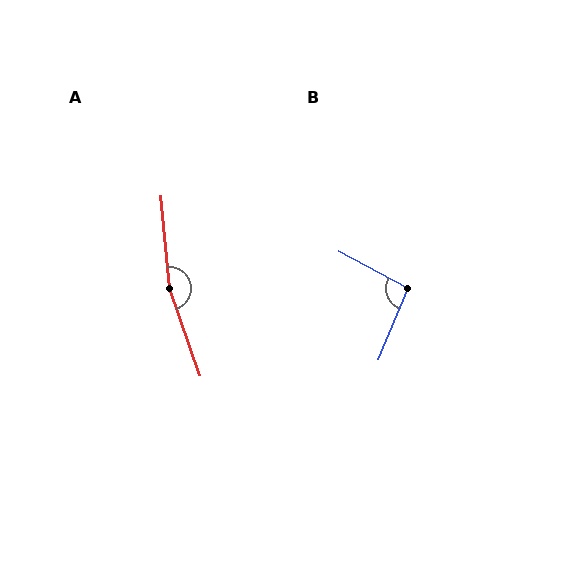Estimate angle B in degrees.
Approximately 96 degrees.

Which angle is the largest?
A, at approximately 166 degrees.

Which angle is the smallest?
B, at approximately 96 degrees.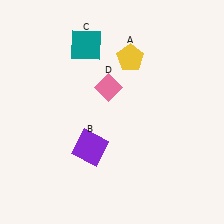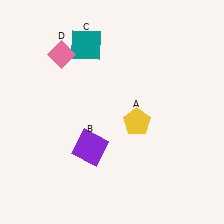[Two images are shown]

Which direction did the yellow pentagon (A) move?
The yellow pentagon (A) moved down.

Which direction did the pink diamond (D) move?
The pink diamond (D) moved left.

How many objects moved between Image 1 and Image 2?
2 objects moved between the two images.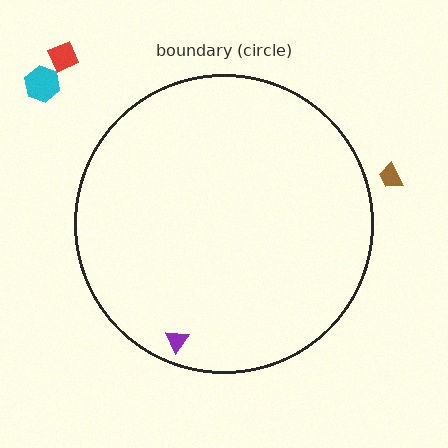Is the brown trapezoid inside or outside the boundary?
Outside.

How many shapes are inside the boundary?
1 inside, 3 outside.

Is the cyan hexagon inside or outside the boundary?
Outside.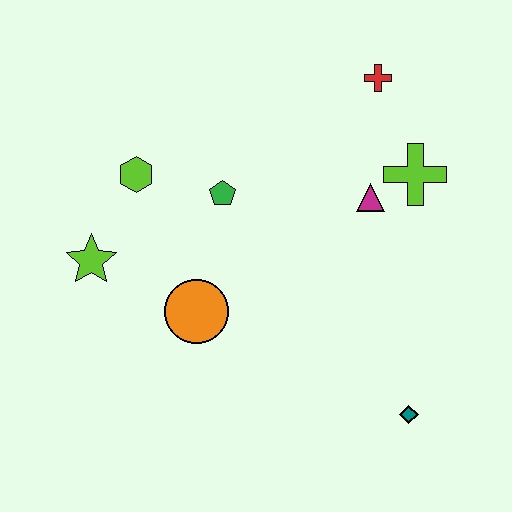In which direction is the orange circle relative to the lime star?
The orange circle is to the right of the lime star.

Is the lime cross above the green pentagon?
Yes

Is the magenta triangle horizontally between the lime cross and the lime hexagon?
Yes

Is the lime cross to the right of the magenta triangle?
Yes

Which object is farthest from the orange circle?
The red cross is farthest from the orange circle.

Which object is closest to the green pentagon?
The lime hexagon is closest to the green pentagon.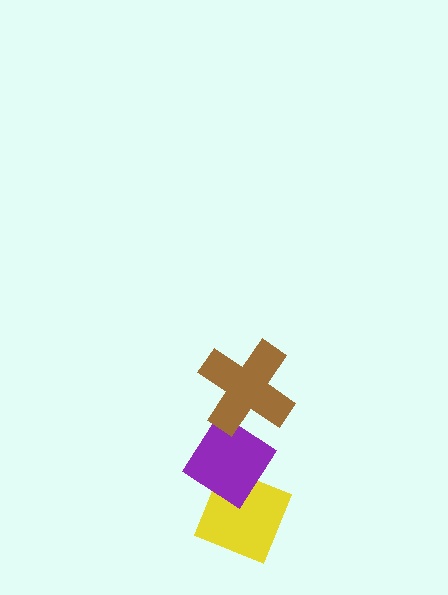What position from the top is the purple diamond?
The purple diamond is 2nd from the top.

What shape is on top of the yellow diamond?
The purple diamond is on top of the yellow diamond.